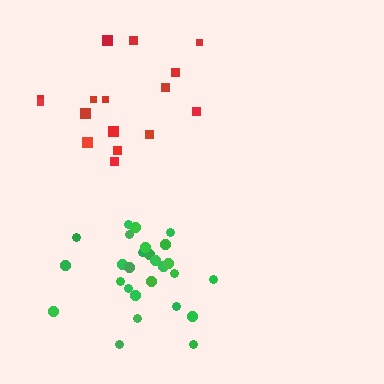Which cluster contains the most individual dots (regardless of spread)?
Green (27).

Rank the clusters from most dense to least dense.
green, red.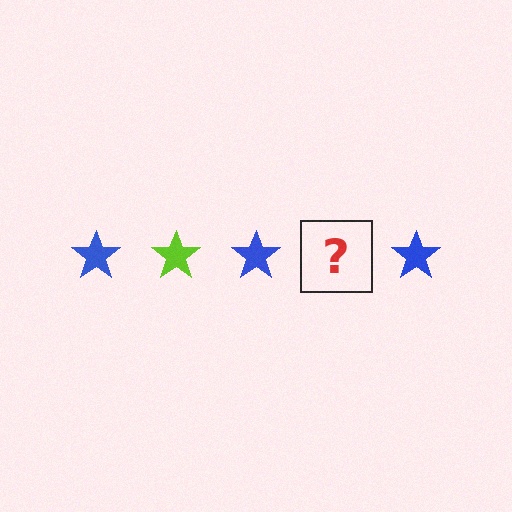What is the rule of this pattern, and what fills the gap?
The rule is that the pattern cycles through blue, lime stars. The gap should be filled with a lime star.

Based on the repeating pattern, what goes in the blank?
The blank should be a lime star.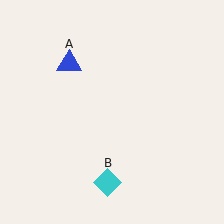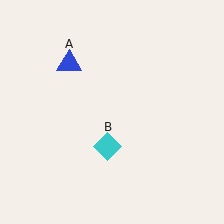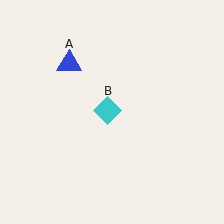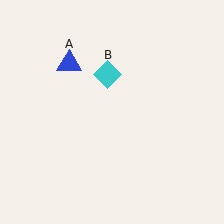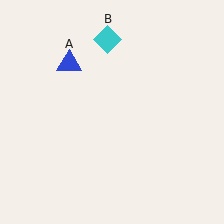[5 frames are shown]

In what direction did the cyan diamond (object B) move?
The cyan diamond (object B) moved up.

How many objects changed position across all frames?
1 object changed position: cyan diamond (object B).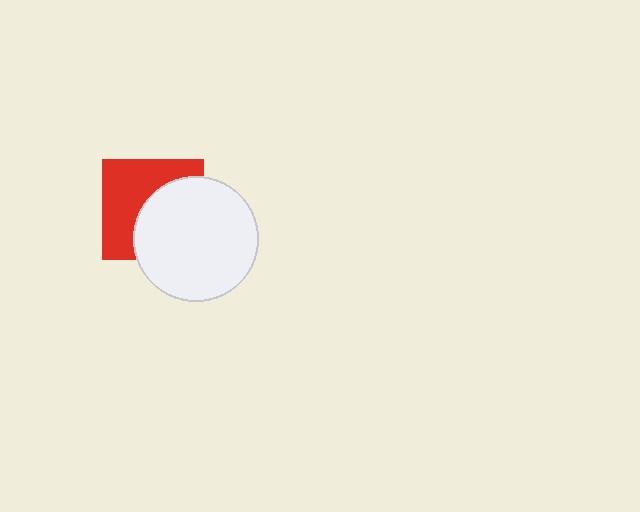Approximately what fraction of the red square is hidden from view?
Roughly 49% of the red square is hidden behind the white circle.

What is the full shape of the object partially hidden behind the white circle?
The partially hidden object is a red square.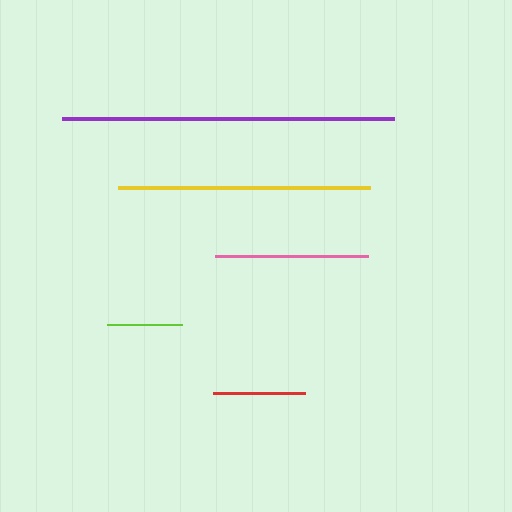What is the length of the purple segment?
The purple segment is approximately 332 pixels long.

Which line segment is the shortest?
The lime line is the shortest at approximately 75 pixels.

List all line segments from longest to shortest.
From longest to shortest: purple, yellow, pink, red, lime.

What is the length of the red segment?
The red segment is approximately 92 pixels long.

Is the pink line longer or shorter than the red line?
The pink line is longer than the red line.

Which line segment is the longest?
The purple line is the longest at approximately 332 pixels.